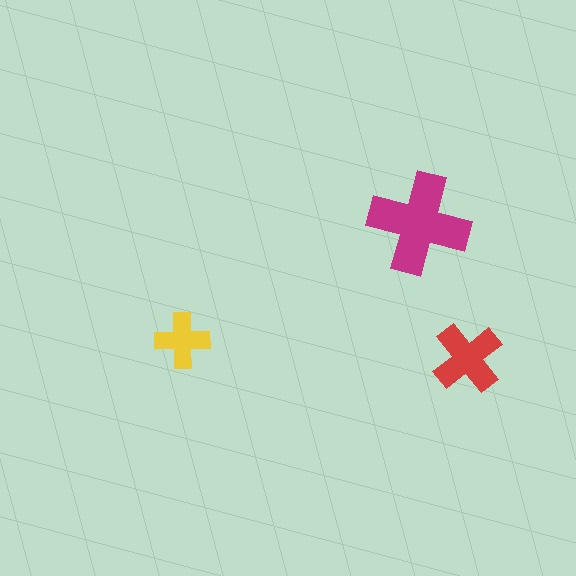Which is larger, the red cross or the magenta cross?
The magenta one.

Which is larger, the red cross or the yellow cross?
The red one.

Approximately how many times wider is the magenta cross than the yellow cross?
About 2 times wider.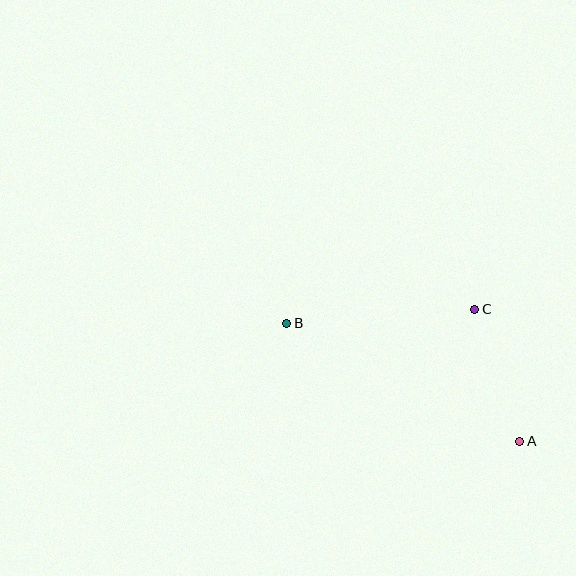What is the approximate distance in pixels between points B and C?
The distance between B and C is approximately 188 pixels.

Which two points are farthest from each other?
Points A and B are farthest from each other.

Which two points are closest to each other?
Points A and C are closest to each other.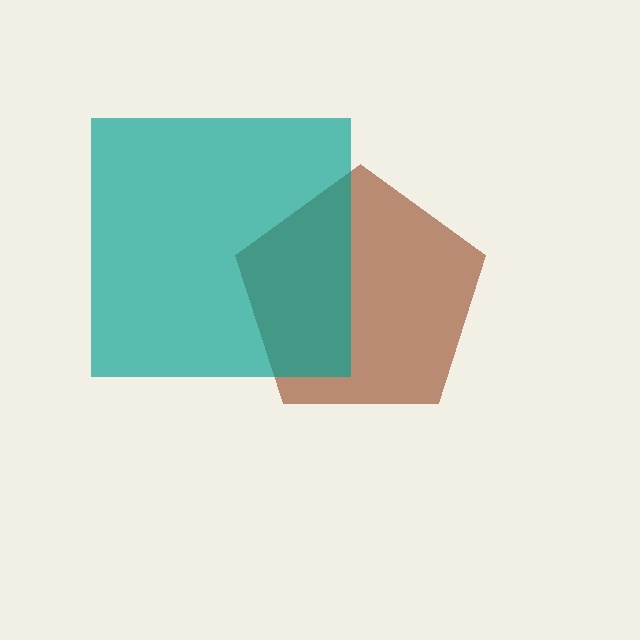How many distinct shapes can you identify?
There are 2 distinct shapes: a brown pentagon, a teal square.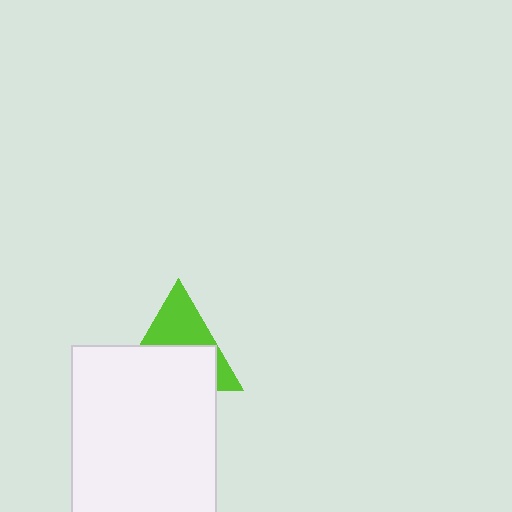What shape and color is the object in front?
The object in front is a white rectangle.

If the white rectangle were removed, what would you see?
You would see the complete lime triangle.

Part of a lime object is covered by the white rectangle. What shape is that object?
It is a triangle.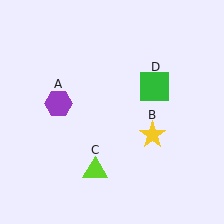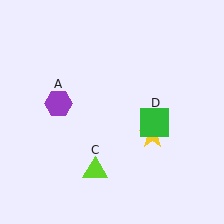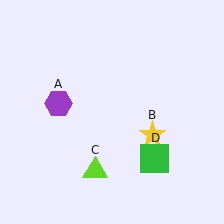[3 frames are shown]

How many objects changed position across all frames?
1 object changed position: green square (object D).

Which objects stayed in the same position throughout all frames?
Purple hexagon (object A) and yellow star (object B) and lime triangle (object C) remained stationary.